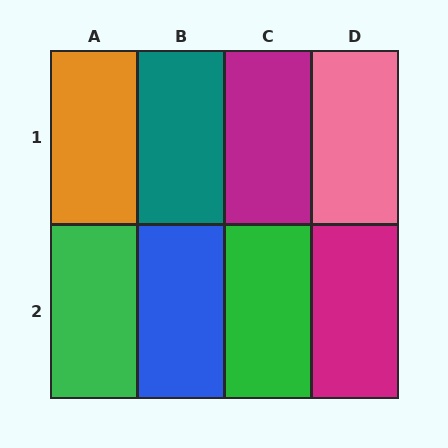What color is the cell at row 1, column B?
Teal.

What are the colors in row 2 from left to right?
Green, blue, green, magenta.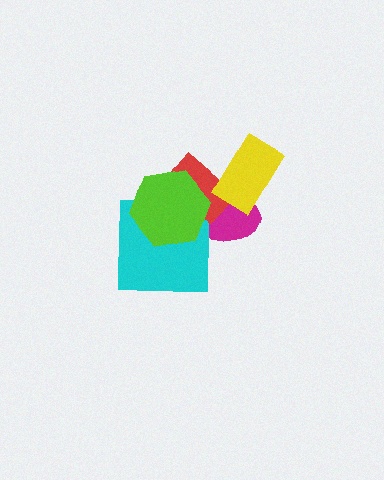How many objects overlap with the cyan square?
3 objects overlap with the cyan square.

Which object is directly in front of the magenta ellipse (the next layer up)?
The cyan square is directly in front of the magenta ellipse.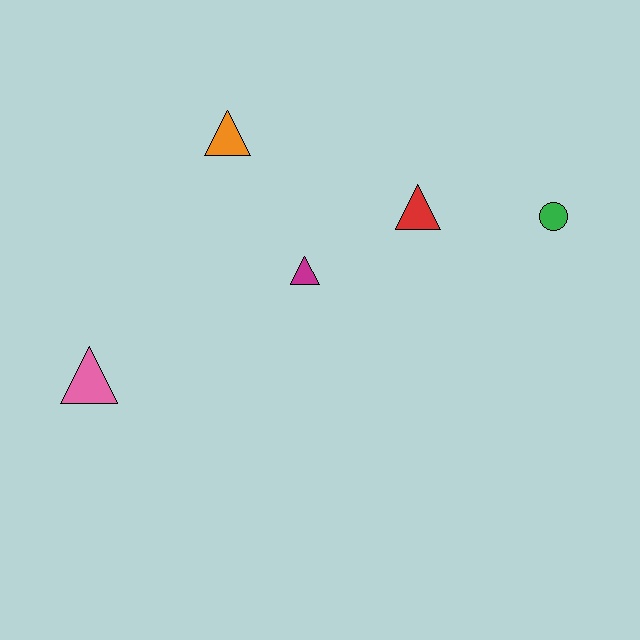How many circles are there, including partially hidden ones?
There is 1 circle.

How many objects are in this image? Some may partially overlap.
There are 5 objects.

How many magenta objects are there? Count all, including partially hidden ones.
There is 1 magenta object.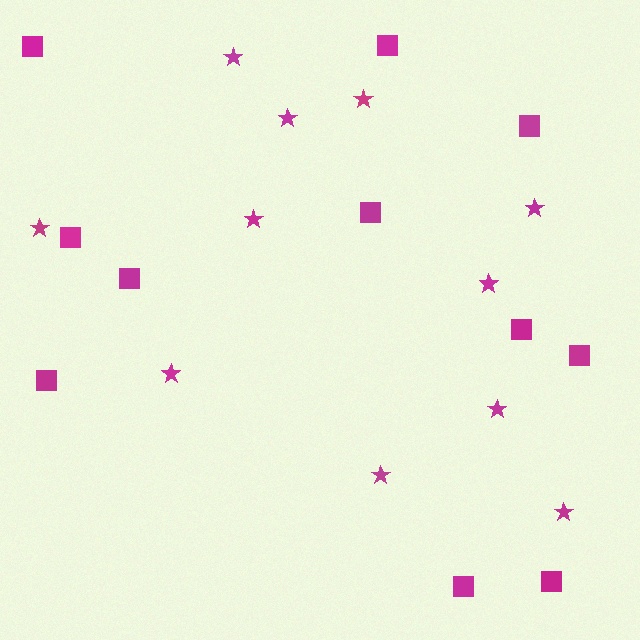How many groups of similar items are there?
There are 2 groups: one group of squares (11) and one group of stars (11).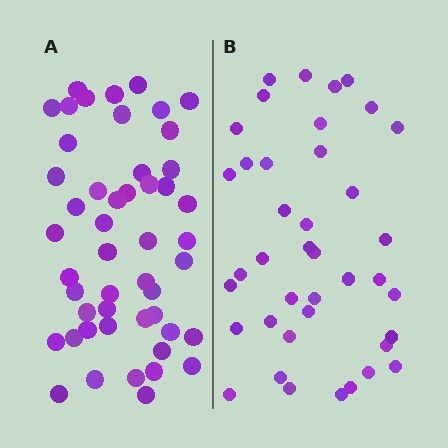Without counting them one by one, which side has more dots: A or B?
Region A (the left region) has more dots.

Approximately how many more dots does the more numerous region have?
Region A has roughly 8 or so more dots than region B.